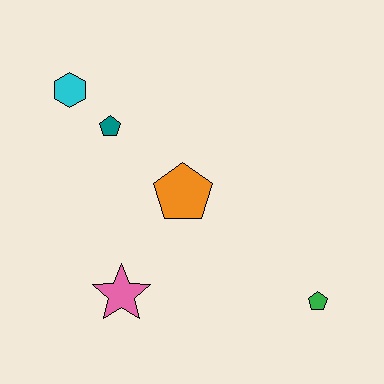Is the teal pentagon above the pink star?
Yes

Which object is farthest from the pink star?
The cyan hexagon is farthest from the pink star.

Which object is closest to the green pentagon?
The orange pentagon is closest to the green pentagon.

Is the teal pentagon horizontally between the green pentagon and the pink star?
No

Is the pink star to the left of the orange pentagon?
Yes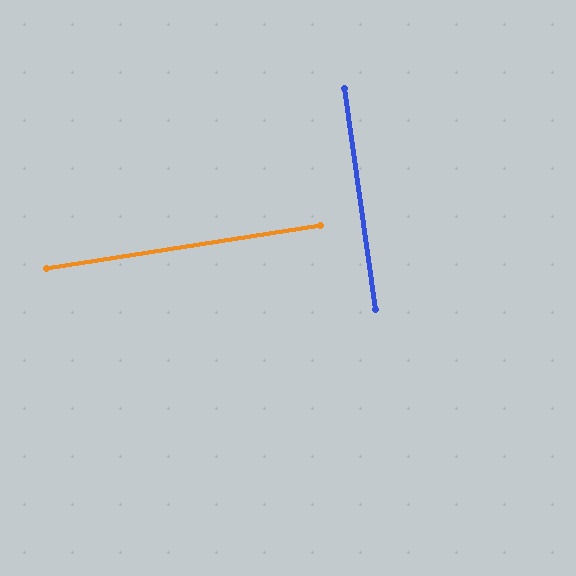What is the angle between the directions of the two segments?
Approximately 89 degrees.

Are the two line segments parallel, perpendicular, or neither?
Perpendicular — they meet at approximately 89°.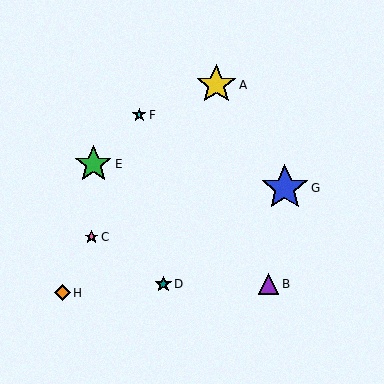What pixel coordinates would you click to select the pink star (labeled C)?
Click at (92, 237) to select the pink star C.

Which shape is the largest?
The blue star (labeled G) is the largest.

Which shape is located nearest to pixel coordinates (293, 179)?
The blue star (labeled G) at (285, 188) is nearest to that location.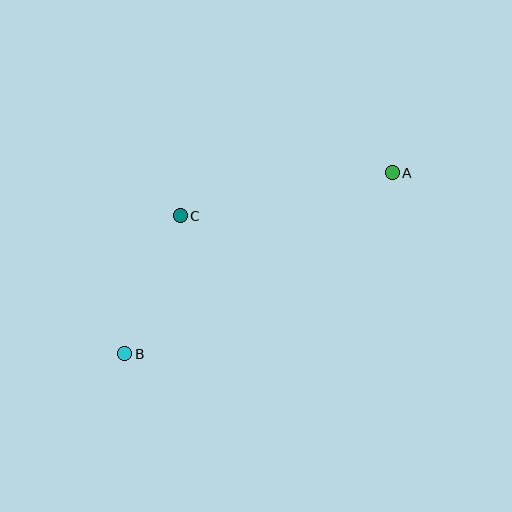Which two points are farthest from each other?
Points A and B are farthest from each other.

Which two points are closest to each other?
Points B and C are closest to each other.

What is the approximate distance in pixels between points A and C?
The distance between A and C is approximately 216 pixels.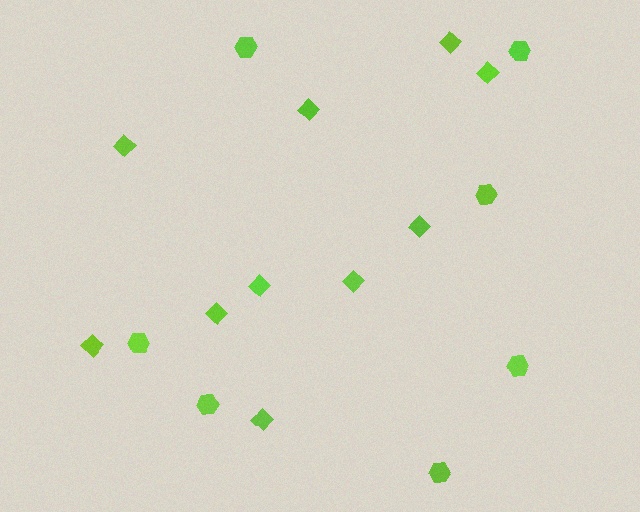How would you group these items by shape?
There are 2 groups: one group of diamonds (10) and one group of hexagons (7).